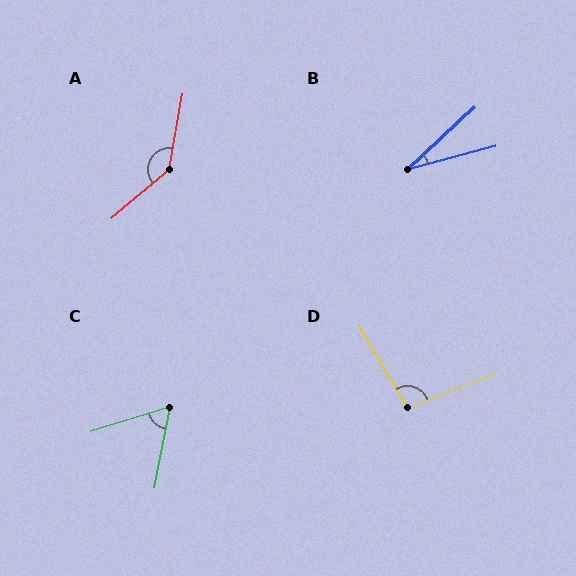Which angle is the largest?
A, at approximately 140 degrees.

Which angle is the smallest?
B, at approximately 28 degrees.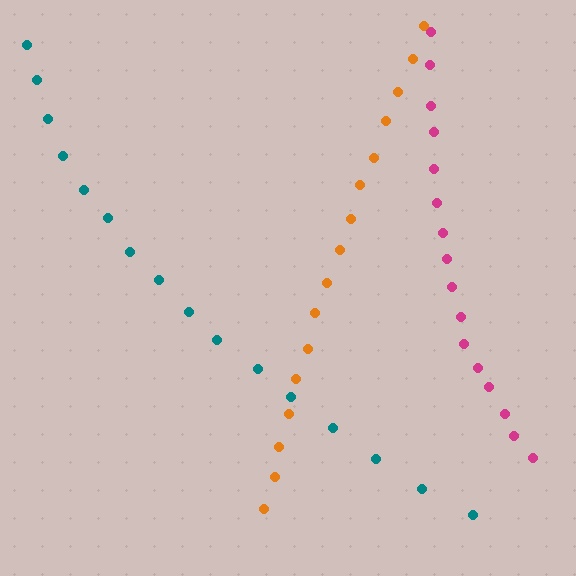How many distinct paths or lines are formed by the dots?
There are 3 distinct paths.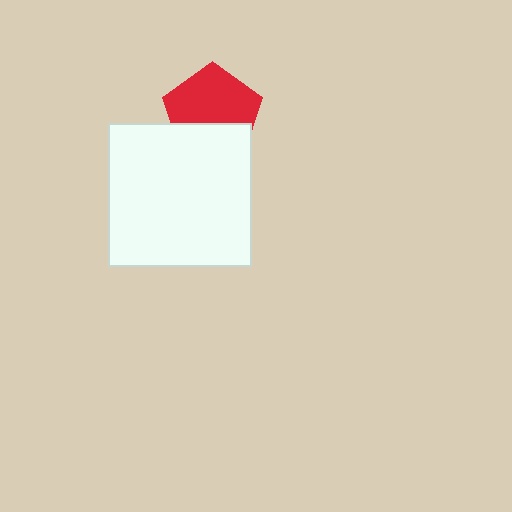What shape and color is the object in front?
The object in front is a white square.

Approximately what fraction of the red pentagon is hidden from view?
Roughly 35% of the red pentagon is hidden behind the white square.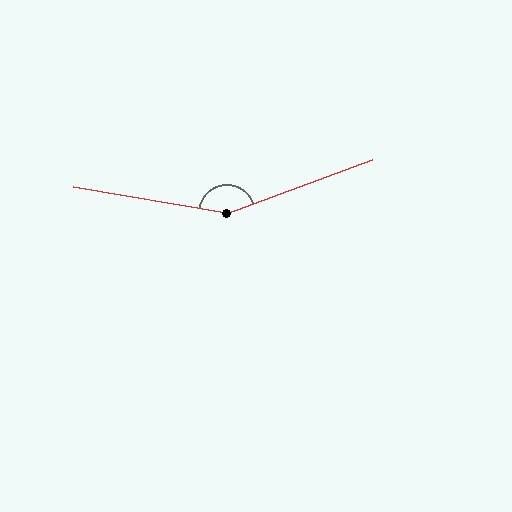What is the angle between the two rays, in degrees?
Approximately 150 degrees.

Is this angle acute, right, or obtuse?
It is obtuse.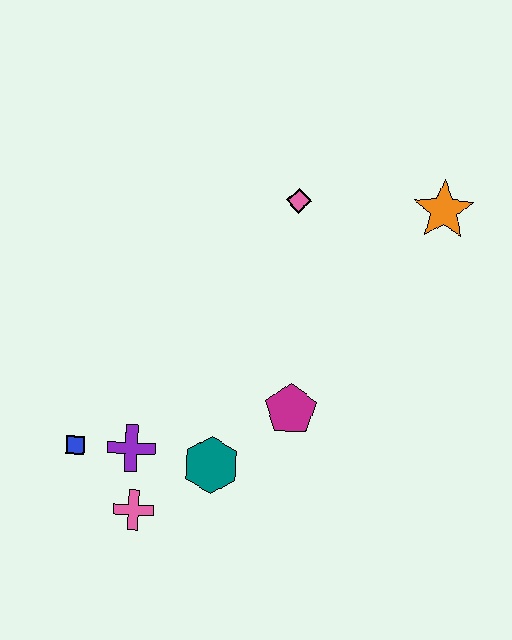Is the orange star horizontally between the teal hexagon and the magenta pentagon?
No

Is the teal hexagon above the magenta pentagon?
No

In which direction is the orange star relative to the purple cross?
The orange star is to the right of the purple cross.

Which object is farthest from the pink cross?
The orange star is farthest from the pink cross.